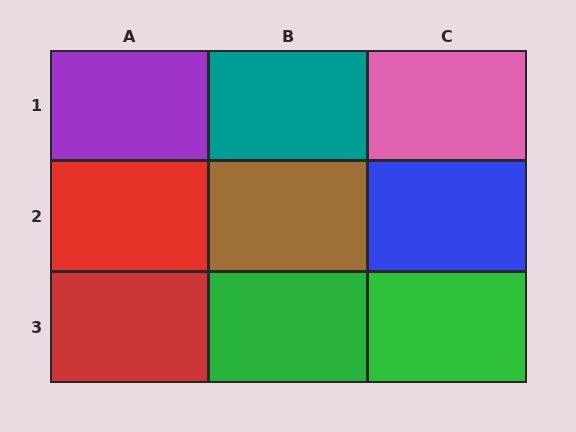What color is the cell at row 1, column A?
Purple.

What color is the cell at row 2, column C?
Blue.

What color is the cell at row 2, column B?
Brown.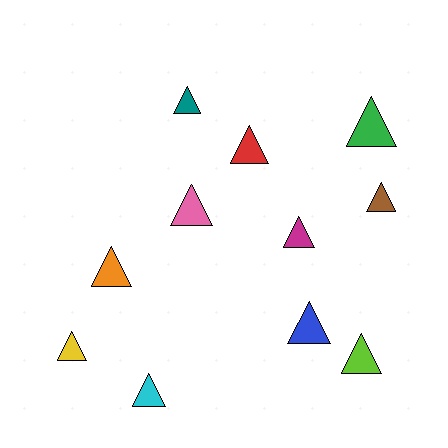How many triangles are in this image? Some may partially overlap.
There are 11 triangles.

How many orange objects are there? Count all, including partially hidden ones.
There is 1 orange object.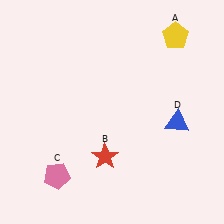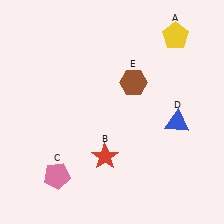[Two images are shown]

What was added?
A brown hexagon (E) was added in Image 2.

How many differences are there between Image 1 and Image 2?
There is 1 difference between the two images.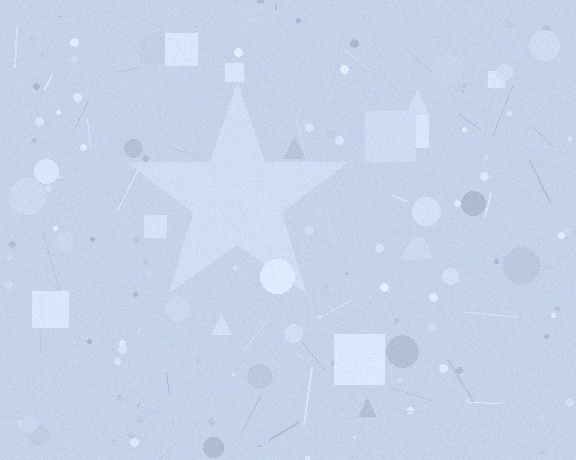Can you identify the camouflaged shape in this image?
The camouflaged shape is a star.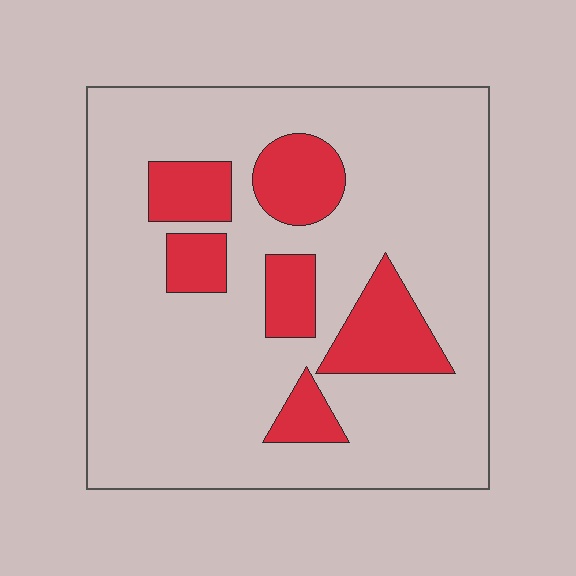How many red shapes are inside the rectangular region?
6.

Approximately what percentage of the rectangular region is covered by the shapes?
Approximately 20%.